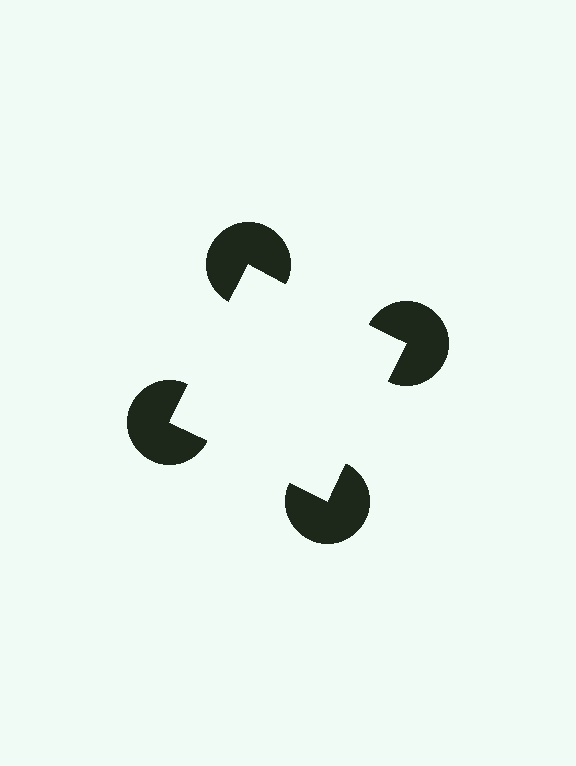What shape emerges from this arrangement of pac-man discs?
An illusory square — its edges are inferred from the aligned wedge cuts in the pac-man discs, not physically drawn.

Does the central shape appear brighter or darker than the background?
It typically appears slightly brighter than the background, even though no actual brightness change is drawn.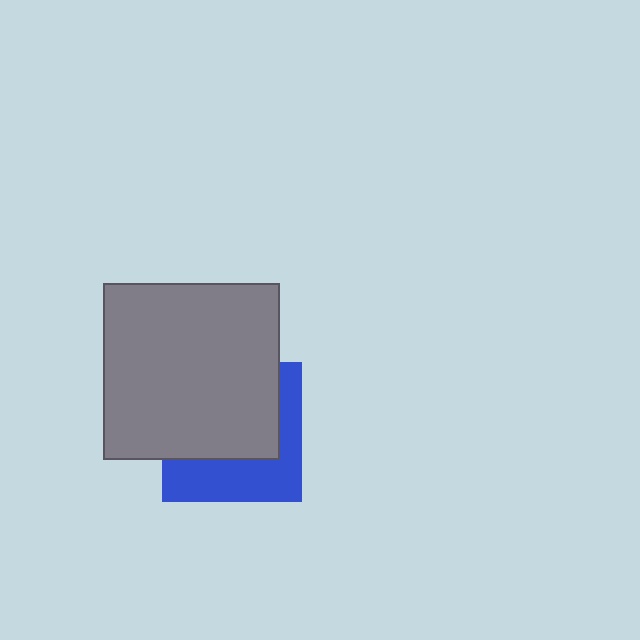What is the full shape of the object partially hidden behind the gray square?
The partially hidden object is a blue square.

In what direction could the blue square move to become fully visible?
The blue square could move down. That would shift it out from behind the gray square entirely.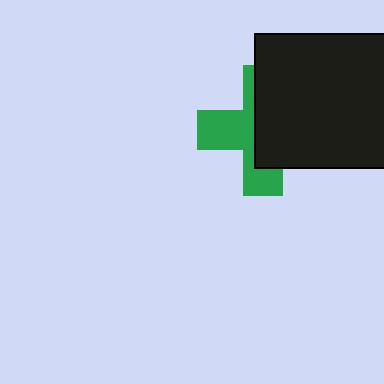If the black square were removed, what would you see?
You would see the complete green cross.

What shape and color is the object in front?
The object in front is a black square.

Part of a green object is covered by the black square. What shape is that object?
It is a cross.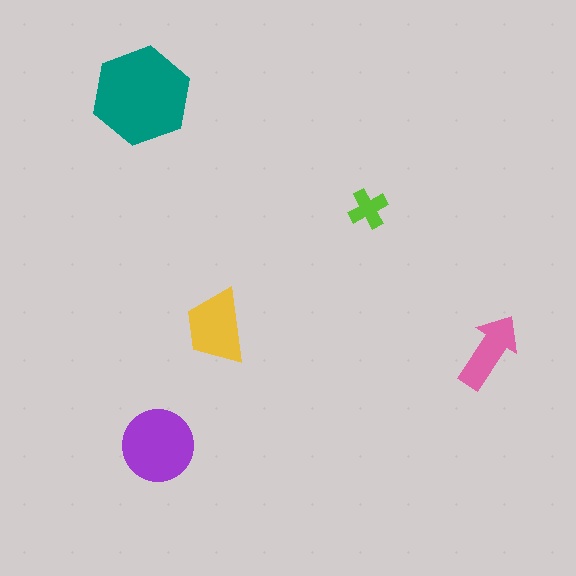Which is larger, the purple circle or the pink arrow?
The purple circle.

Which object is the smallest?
The lime cross.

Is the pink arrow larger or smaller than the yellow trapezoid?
Smaller.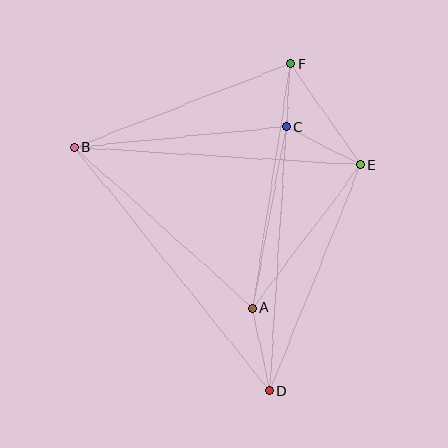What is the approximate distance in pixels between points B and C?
The distance between B and C is approximately 213 pixels.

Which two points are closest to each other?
Points C and F are closest to each other.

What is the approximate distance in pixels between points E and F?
The distance between E and F is approximately 123 pixels.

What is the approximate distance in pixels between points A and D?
The distance between A and D is approximately 85 pixels.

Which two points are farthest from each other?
Points D and F are farthest from each other.